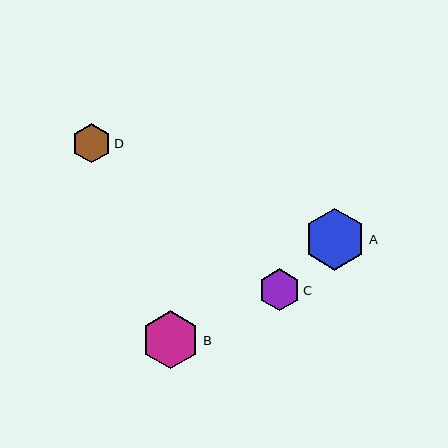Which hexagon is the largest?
Hexagon A is the largest with a size of approximately 62 pixels.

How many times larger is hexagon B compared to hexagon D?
Hexagon B is approximately 1.5 times the size of hexagon D.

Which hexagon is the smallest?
Hexagon D is the smallest with a size of approximately 39 pixels.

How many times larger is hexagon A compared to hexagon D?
Hexagon A is approximately 1.6 times the size of hexagon D.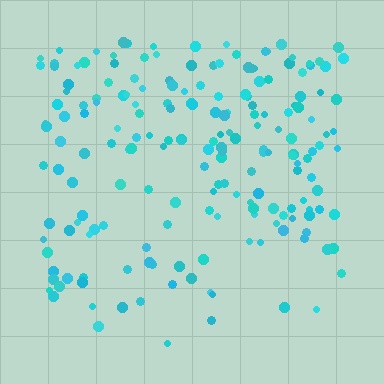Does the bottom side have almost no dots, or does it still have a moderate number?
Still a moderate number, just noticeably fewer than the top.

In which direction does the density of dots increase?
From bottom to top, with the top side densest.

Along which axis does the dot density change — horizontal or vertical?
Vertical.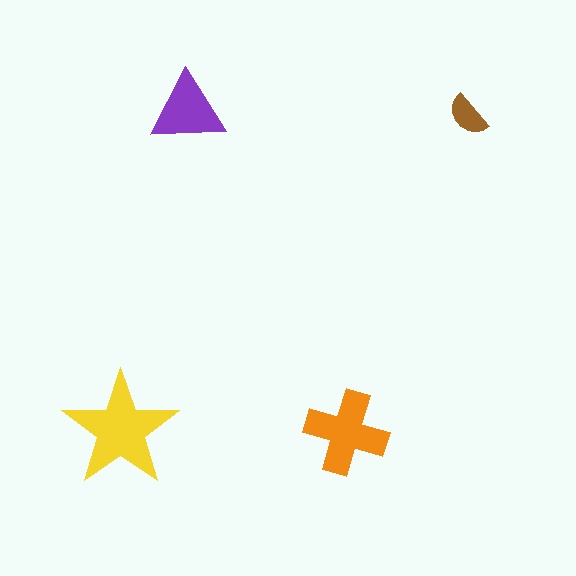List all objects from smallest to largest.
The brown semicircle, the purple triangle, the orange cross, the yellow star.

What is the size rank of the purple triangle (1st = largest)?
3rd.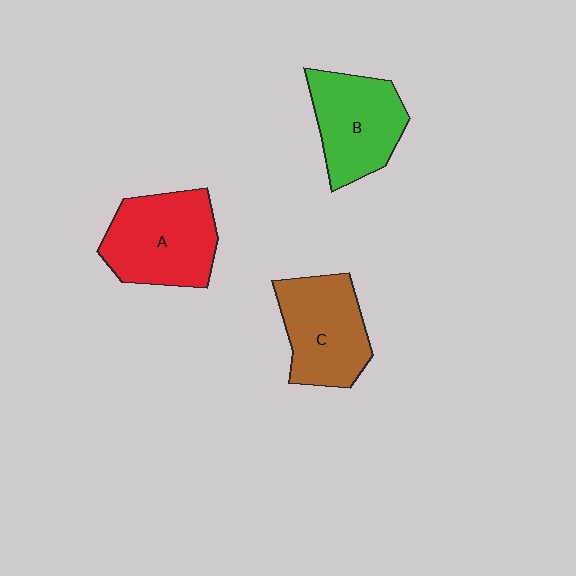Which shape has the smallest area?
Shape B (green).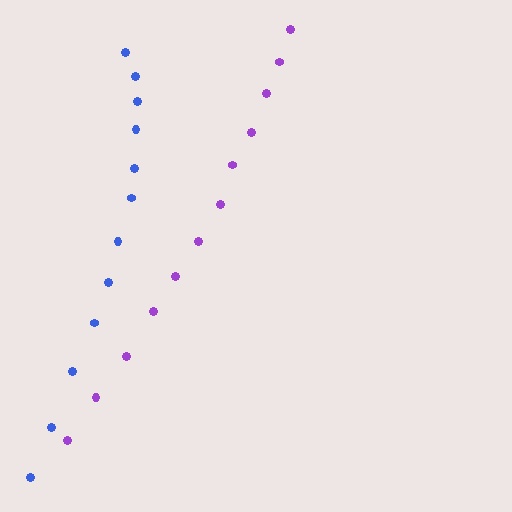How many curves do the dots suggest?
There are 2 distinct paths.